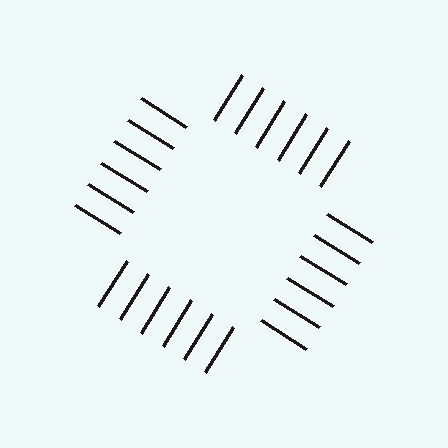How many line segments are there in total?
24 — 6 along each of the 4 edges.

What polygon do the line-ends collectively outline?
An illusory square — the line segments terminate on its edges but no continuous stroke is drawn.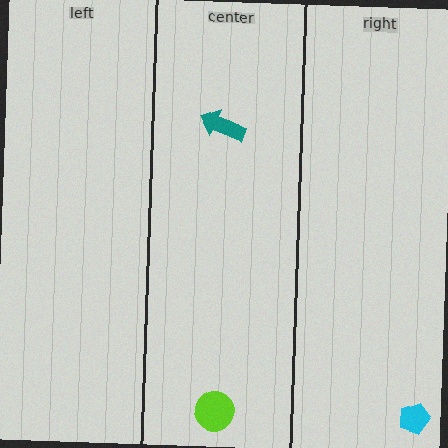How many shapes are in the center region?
2.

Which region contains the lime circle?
The center region.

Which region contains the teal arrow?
The center region.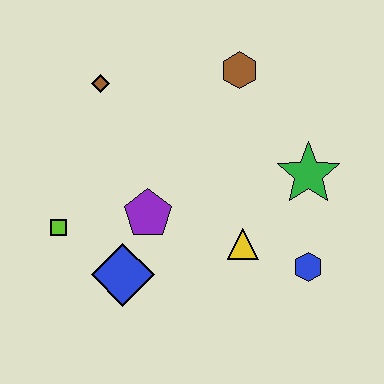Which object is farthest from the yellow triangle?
The brown diamond is farthest from the yellow triangle.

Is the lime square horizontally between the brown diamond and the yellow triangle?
No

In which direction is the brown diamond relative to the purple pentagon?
The brown diamond is above the purple pentagon.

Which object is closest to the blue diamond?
The purple pentagon is closest to the blue diamond.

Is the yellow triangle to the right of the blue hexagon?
No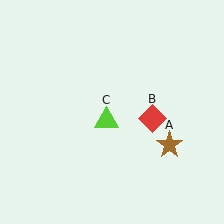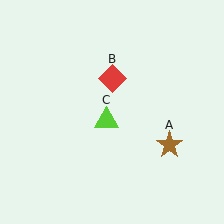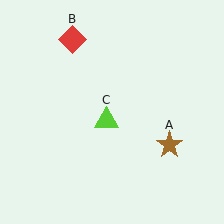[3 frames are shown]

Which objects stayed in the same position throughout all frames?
Brown star (object A) and lime triangle (object C) remained stationary.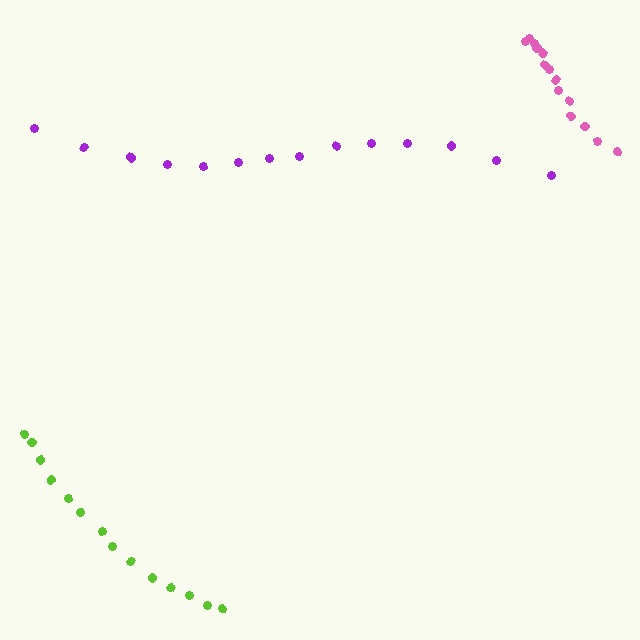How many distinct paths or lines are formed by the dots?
There are 3 distinct paths.